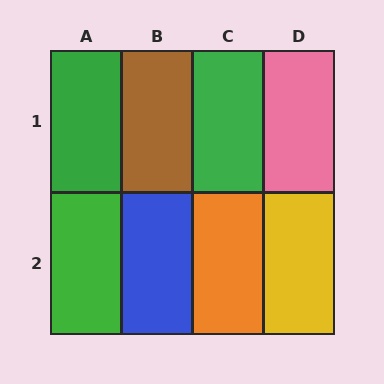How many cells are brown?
1 cell is brown.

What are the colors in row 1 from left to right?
Green, brown, green, pink.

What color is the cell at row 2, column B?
Blue.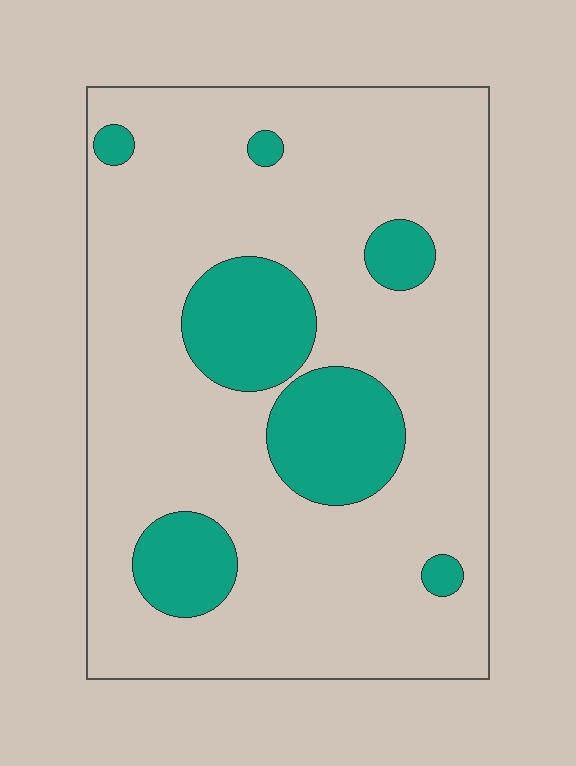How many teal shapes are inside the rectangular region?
7.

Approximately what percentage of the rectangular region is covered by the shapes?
Approximately 20%.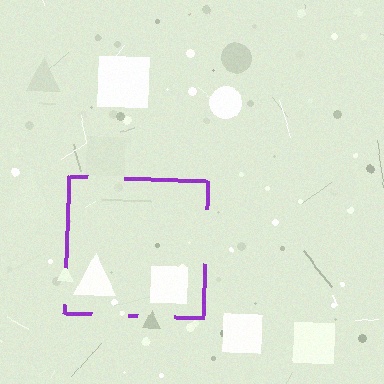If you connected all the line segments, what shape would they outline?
They would outline a square.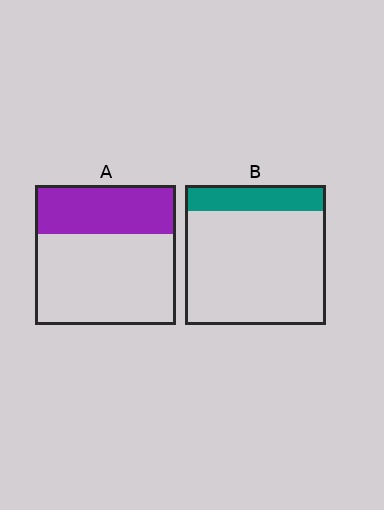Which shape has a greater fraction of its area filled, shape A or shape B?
Shape A.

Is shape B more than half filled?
No.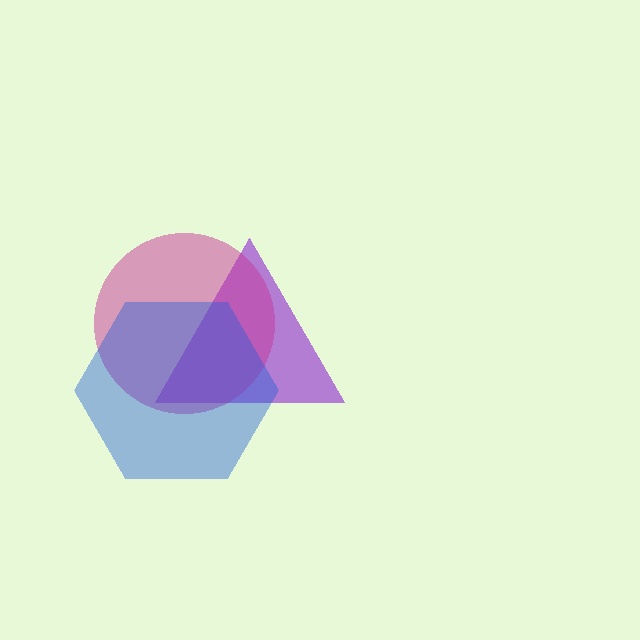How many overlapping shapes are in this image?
There are 3 overlapping shapes in the image.